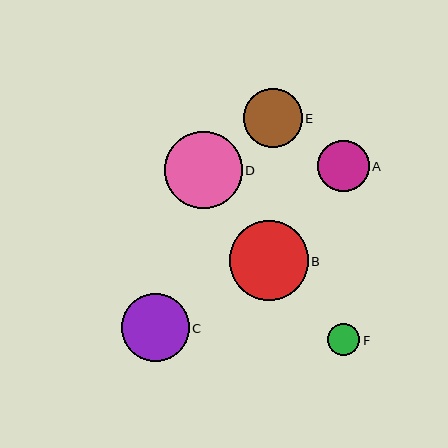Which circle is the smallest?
Circle F is the smallest with a size of approximately 32 pixels.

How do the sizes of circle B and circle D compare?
Circle B and circle D are approximately the same size.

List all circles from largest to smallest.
From largest to smallest: B, D, C, E, A, F.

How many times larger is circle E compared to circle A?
Circle E is approximately 1.1 times the size of circle A.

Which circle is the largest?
Circle B is the largest with a size of approximately 79 pixels.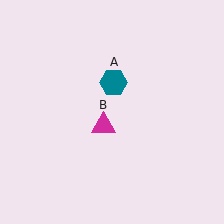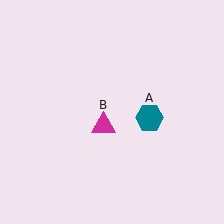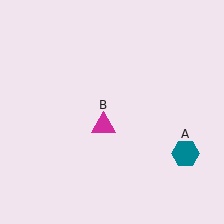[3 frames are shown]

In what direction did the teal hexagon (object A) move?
The teal hexagon (object A) moved down and to the right.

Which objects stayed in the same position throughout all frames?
Magenta triangle (object B) remained stationary.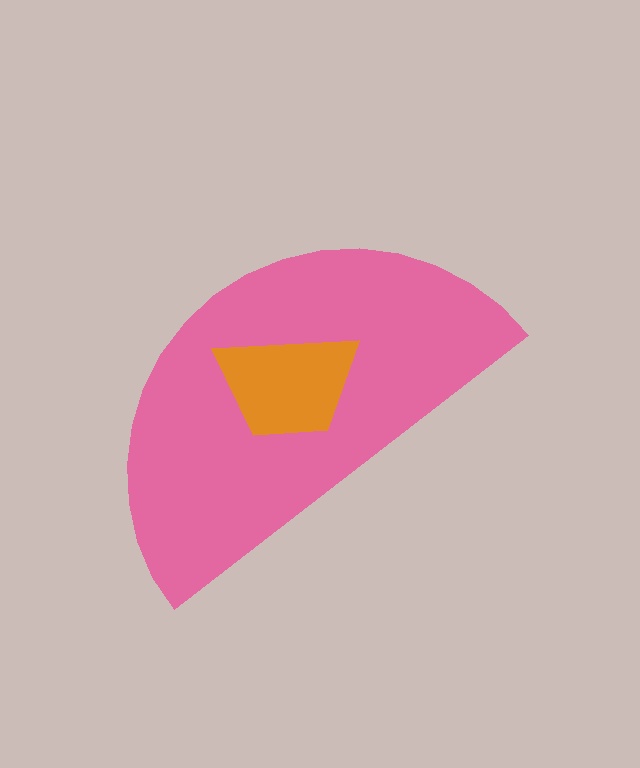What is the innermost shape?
The orange trapezoid.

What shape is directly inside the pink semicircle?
The orange trapezoid.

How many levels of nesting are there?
2.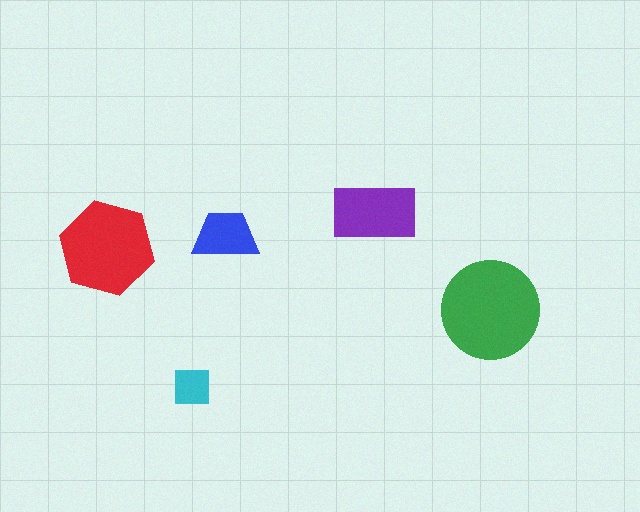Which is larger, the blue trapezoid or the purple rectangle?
The purple rectangle.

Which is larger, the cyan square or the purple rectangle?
The purple rectangle.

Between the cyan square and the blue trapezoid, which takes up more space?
The blue trapezoid.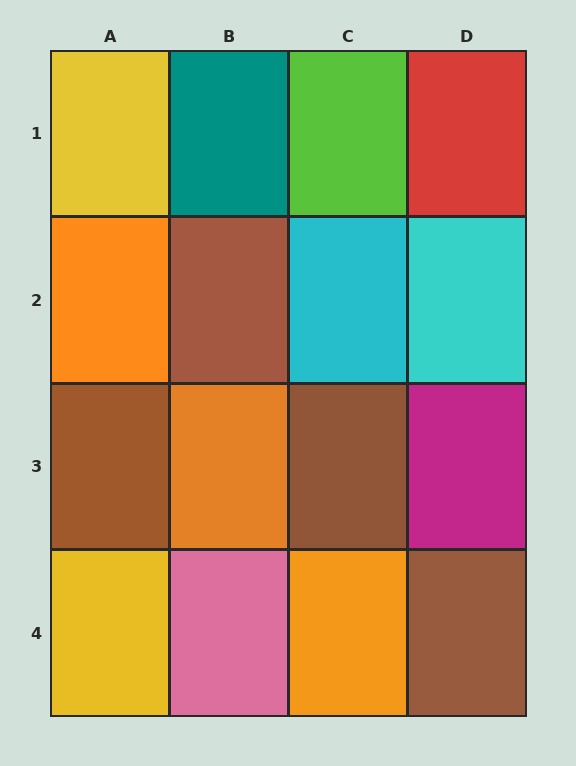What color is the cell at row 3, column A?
Brown.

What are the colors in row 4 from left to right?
Yellow, pink, orange, brown.